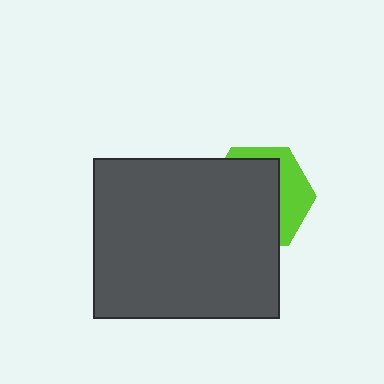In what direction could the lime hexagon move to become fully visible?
The lime hexagon could move toward the upper-right. That would shift it out from behind the dark gray rectangle entirely.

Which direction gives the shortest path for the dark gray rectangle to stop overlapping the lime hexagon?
Moving toward the lower-left gives the shortest separation.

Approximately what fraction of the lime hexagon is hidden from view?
Roughly 67% of the lime hexagon is hidden behind the dark gray rectangle.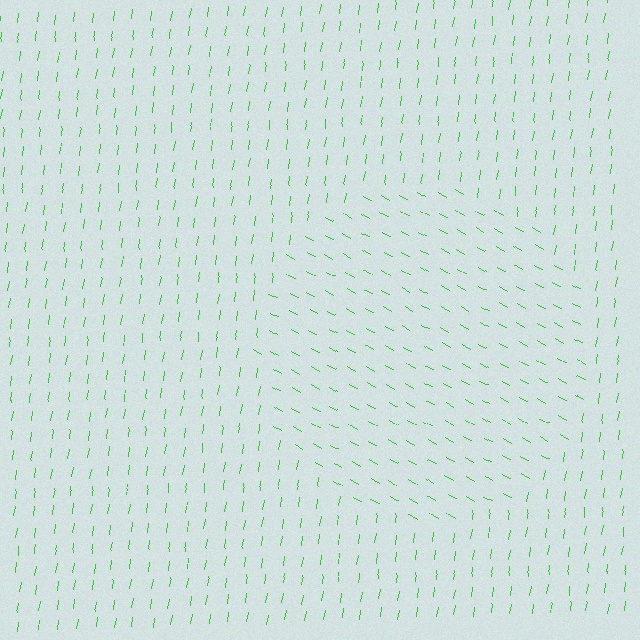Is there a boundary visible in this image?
Yes, there is a texture boundary formed by a change in line orientation.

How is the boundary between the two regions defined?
The boundary is defined purely by a change in line orientation (approximately 69 degrees difference). All lines are the same color and thickness.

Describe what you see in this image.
The image is filled with small green line segments. A circle region in the image has lines oriented differently from the surrounding lines, creating a visible texture boundary.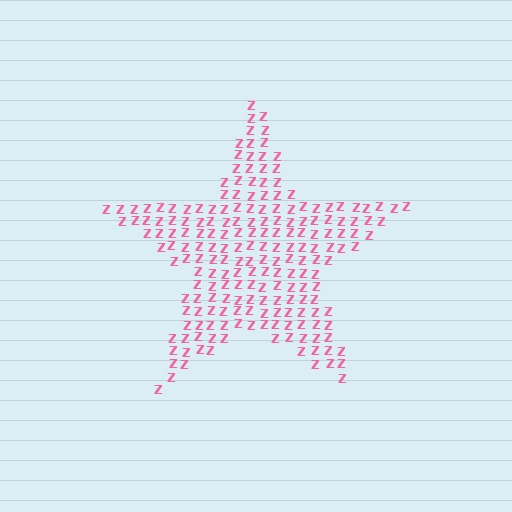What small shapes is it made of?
It is made of small letter Z's.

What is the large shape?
The large shape is a star.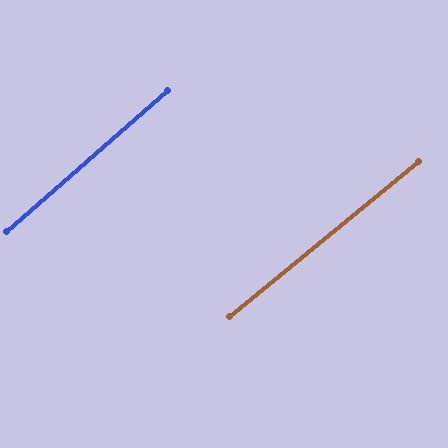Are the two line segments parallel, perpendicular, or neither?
Parallel — their directions differ by only 1.7°.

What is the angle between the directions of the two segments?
Approximately 2 degrees.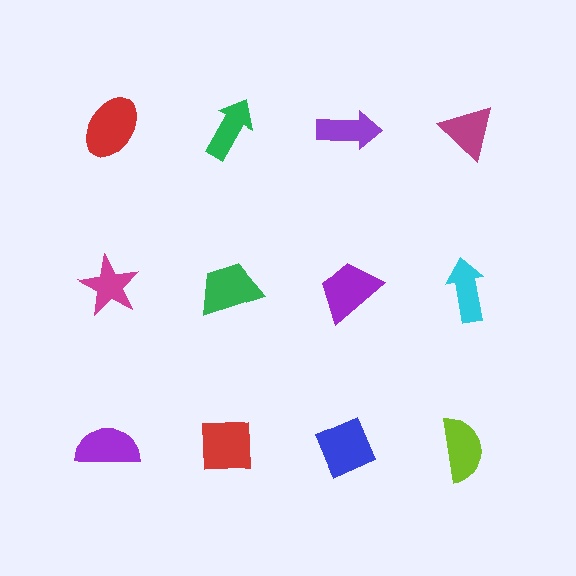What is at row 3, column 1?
A purple semicircle.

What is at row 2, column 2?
A green trapezoid.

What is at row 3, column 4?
A lime semicircle.